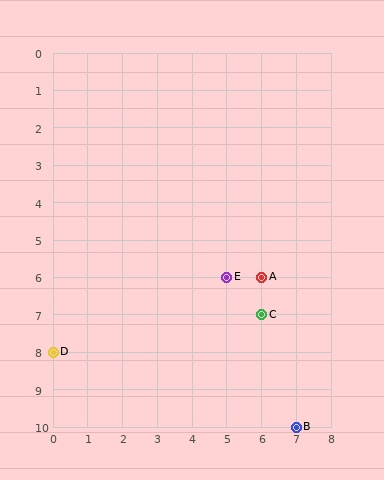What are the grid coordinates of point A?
Point A is at grid coordinates (6, 6).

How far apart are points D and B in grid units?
Points D and B are 7 columns and 2 rows apart (about 7.3 grid units diagonally).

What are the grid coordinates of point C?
Point C is at grid coordinates (6, 7).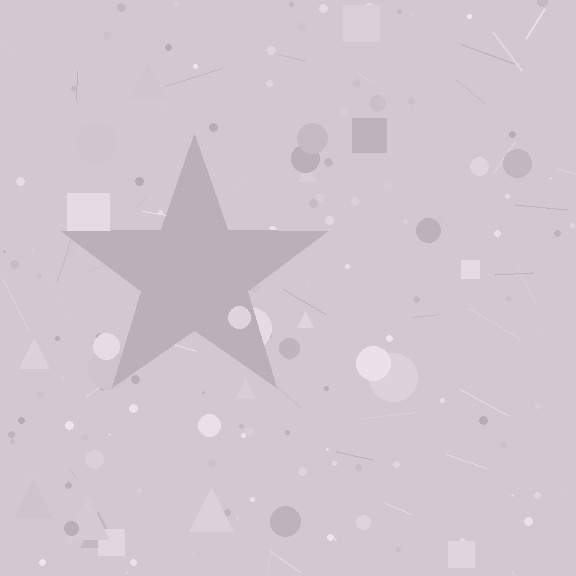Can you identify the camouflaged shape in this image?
The camouflaged shape is a star.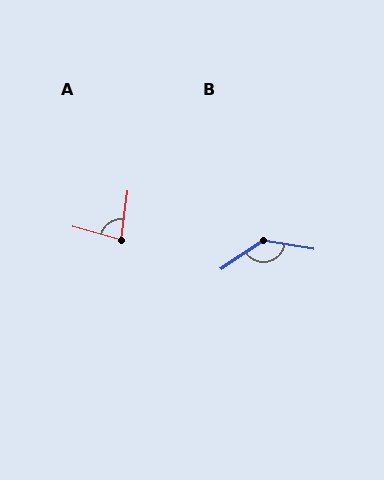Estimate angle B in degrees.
Approximately 138 degrees.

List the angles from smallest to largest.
A (81°), B (138°).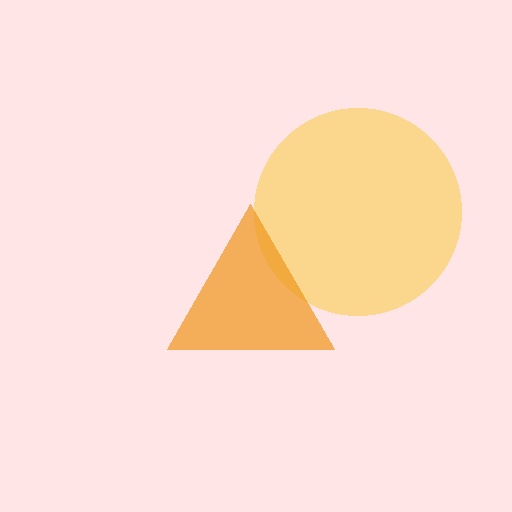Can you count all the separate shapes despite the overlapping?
Yes, there are 2 separate shapes.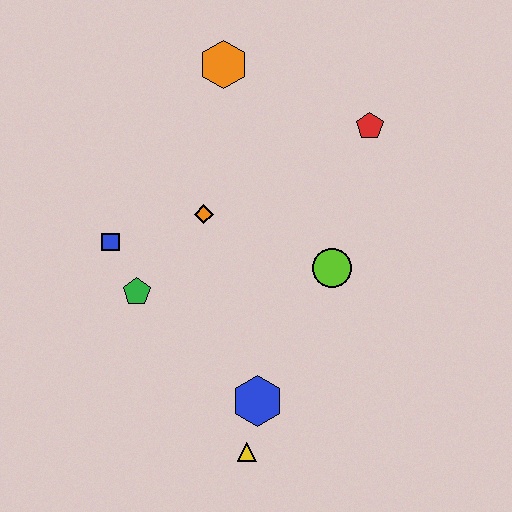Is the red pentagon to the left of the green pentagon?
No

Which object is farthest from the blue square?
The red pentagon is farthest from the blue square.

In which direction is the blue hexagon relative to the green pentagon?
The blue hexagon is to the right of the green pentagon.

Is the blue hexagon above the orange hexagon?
No